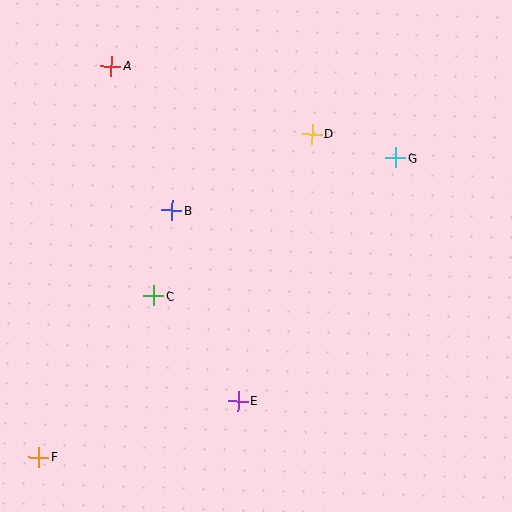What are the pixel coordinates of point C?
Point C is at (154, 296).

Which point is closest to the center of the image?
Point B at (172, 210) is closest to the center.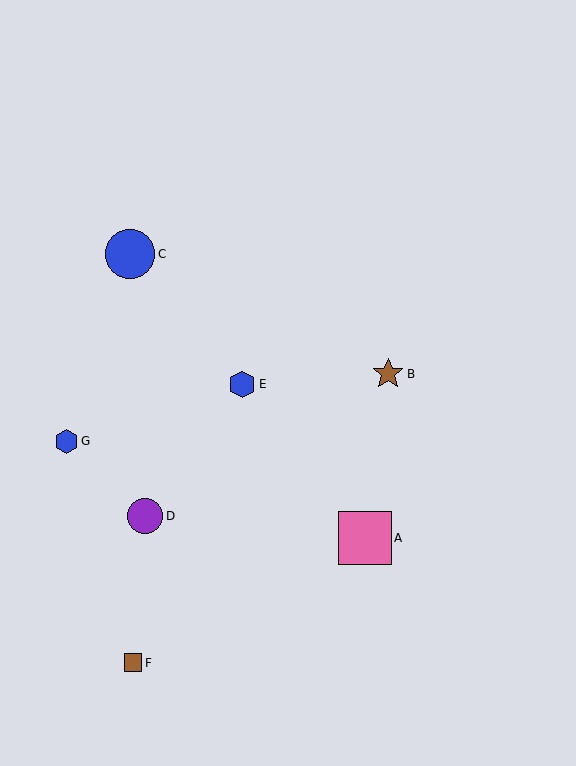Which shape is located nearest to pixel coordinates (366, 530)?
The pink square (labeled A) at (365, 538) is nearest to that location.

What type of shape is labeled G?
Shape G is a blue hexagon.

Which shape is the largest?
The pink square (labeled A) is the largest.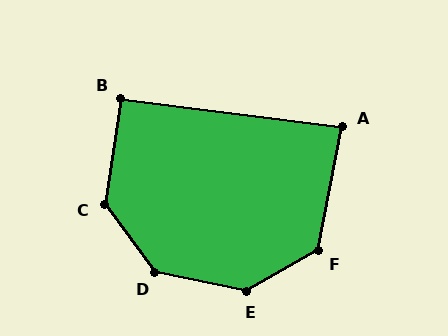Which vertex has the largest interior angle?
E, at approximately 139 degrees.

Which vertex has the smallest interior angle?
A, at approximately 86 degrees.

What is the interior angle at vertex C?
Approximately 135 degrees (obtuse).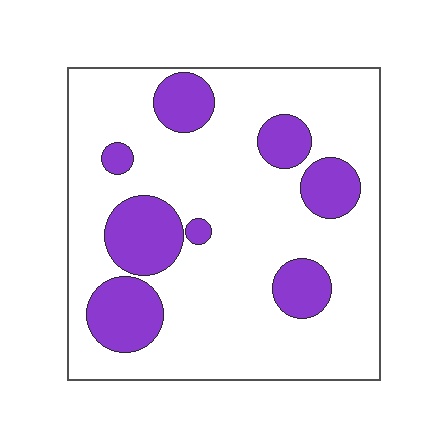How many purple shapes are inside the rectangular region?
8.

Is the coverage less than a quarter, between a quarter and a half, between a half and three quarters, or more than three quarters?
Less than a quarter.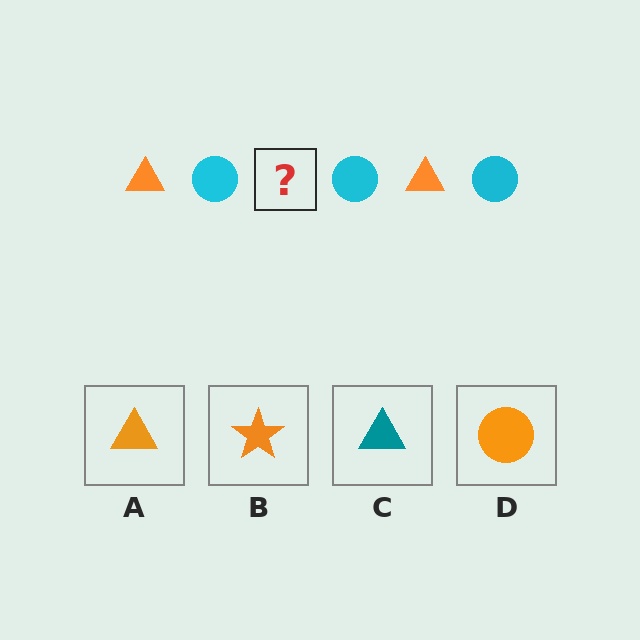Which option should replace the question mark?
Option A.